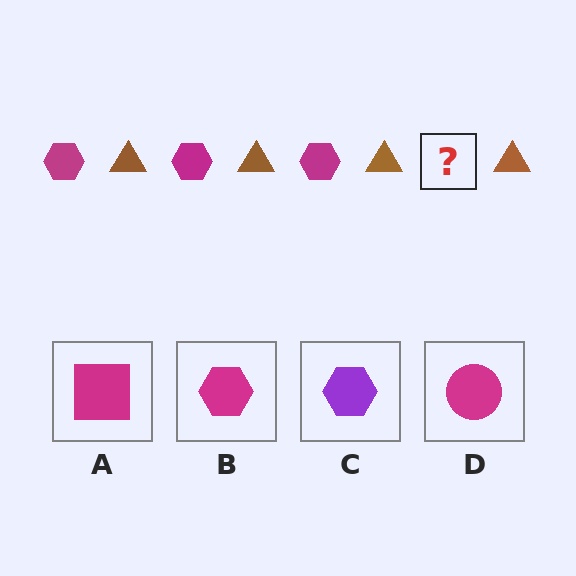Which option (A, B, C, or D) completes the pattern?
B.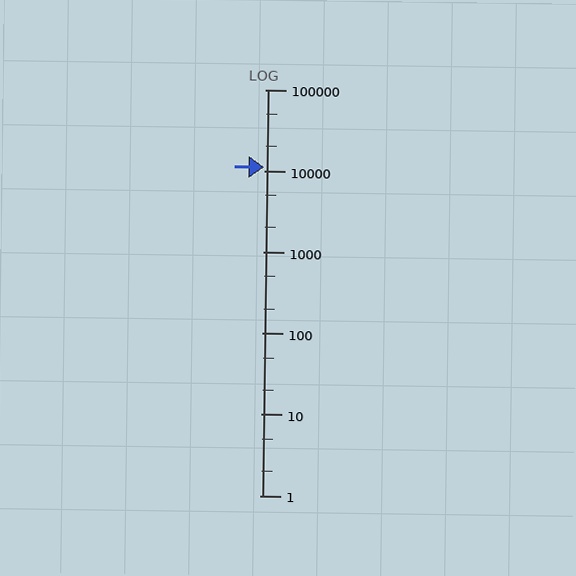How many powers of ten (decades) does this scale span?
The scale spans 5 decades, from 1 to 100000.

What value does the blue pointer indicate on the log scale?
The pointer indicates approximately 11000.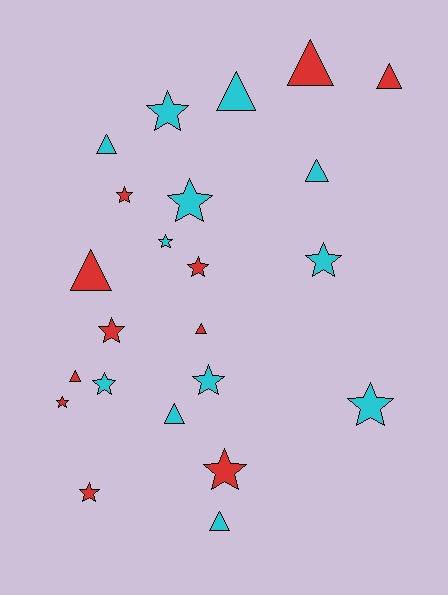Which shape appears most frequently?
Star, with 13 objects.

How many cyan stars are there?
There are 7 cyan stars.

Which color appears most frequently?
Cyan, with 12 objects.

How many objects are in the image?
There are 23 objects.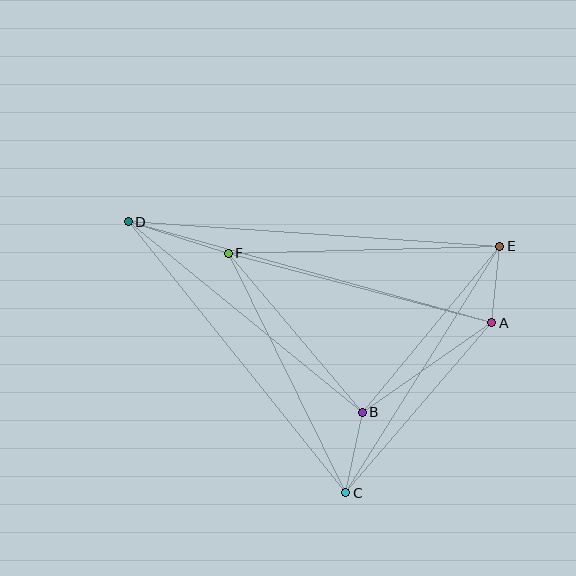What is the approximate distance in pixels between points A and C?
The distance between A and C is approximately 224 pixels.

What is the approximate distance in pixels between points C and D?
The distance between C and D is approximately 348 pixels.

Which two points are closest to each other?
Points A and E are closest to each other.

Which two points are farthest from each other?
Points A and D are farthest from each other.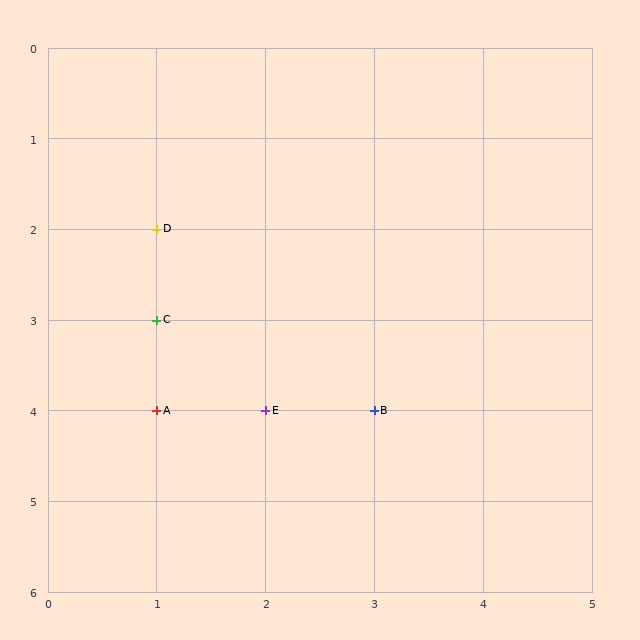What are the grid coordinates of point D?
Point D is at grid coordinates (1, 2).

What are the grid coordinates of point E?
Point E is at grid coordinates (2, 4).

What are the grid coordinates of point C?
Point C is at grid coordinates (1, 3).